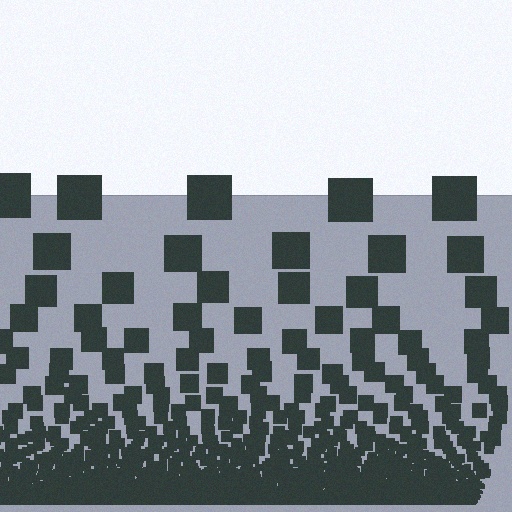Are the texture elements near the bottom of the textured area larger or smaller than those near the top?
Smaller. The gradient is inverted — elements near the bottom are smaller and denser.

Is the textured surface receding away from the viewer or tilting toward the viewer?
The surface appears to tilt toward the viewer. Texture elements get larger and sparser toward the top.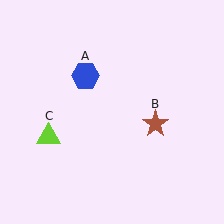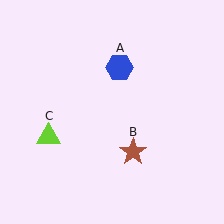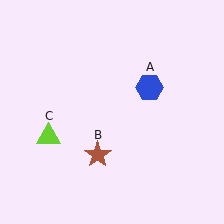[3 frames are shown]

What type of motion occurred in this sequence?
The blue hexagon (object A), brown star (object B) rotated clockwise around the center of the scene.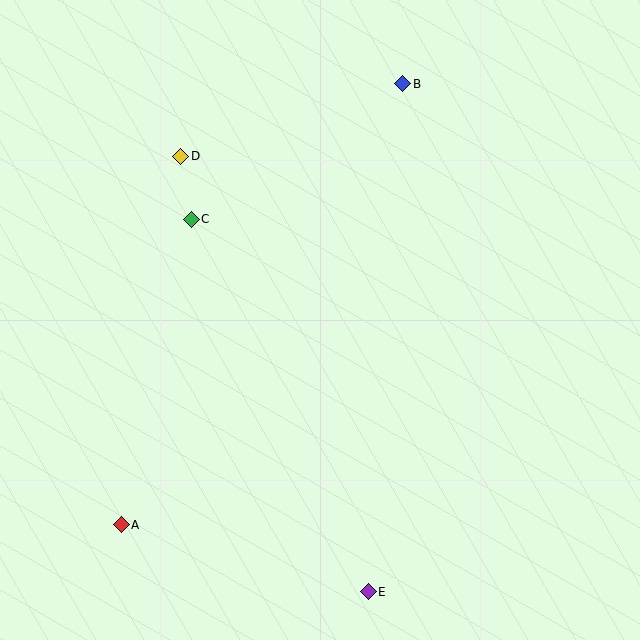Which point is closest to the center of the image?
Point C at (191, 219) is closest to the center.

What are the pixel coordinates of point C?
Point C is at (191, 219).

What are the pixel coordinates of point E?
Point E is at (368, 592).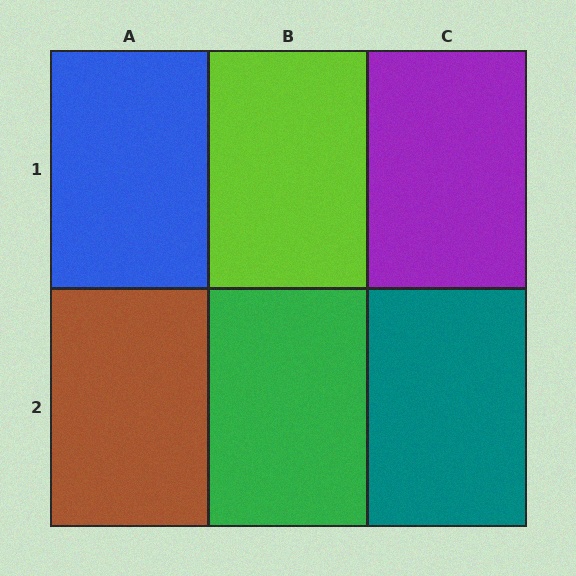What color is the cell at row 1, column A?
Blue.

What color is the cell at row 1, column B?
Lime.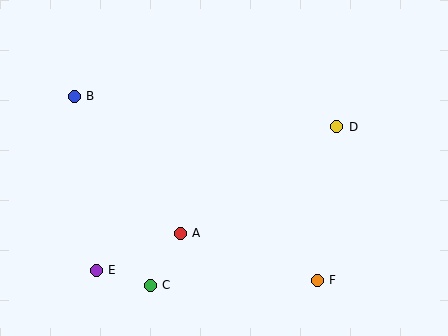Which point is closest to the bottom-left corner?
Point E is closest to the bottom-left corner.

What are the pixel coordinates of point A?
Point A is at (180, 233).